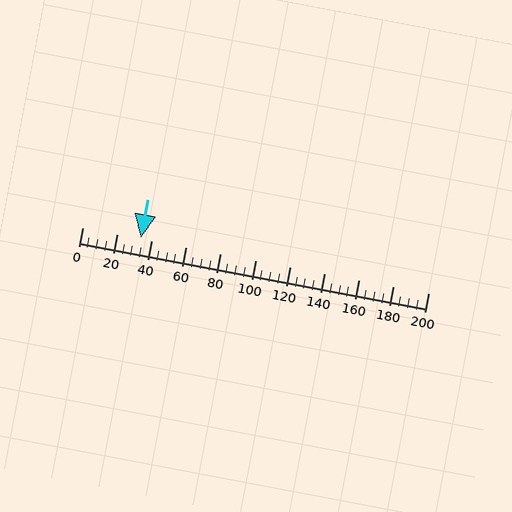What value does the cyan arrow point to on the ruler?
The cyan arrow points to approximately 34.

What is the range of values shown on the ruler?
The ruler shows values from 0 to 200.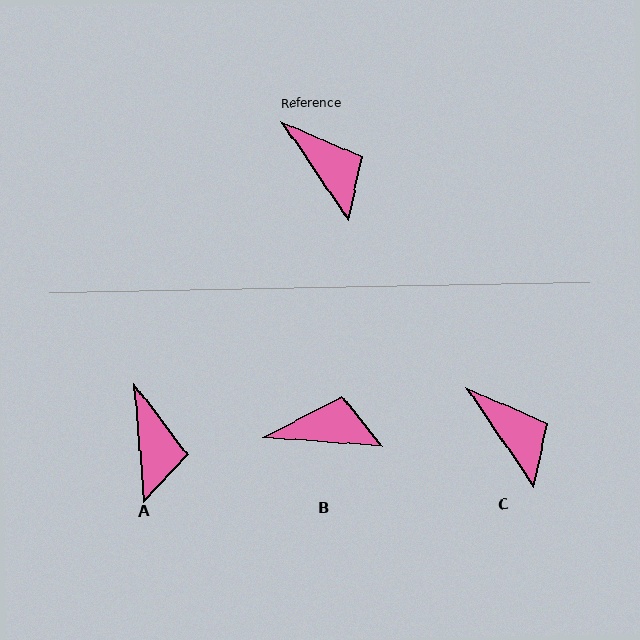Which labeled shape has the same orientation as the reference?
C.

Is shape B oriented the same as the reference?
No, it is off by about 51 degrees.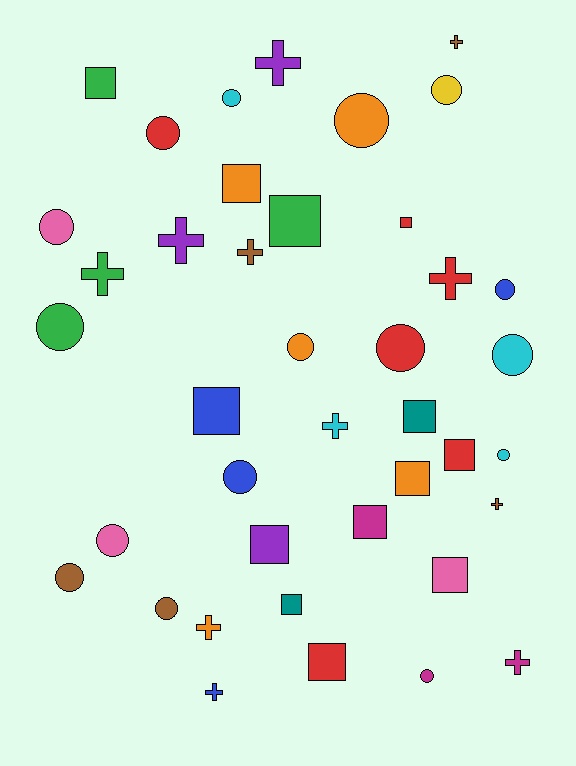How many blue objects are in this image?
There are 4 blue objects.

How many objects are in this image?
There are 40 objects.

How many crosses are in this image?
There are 11 crosses.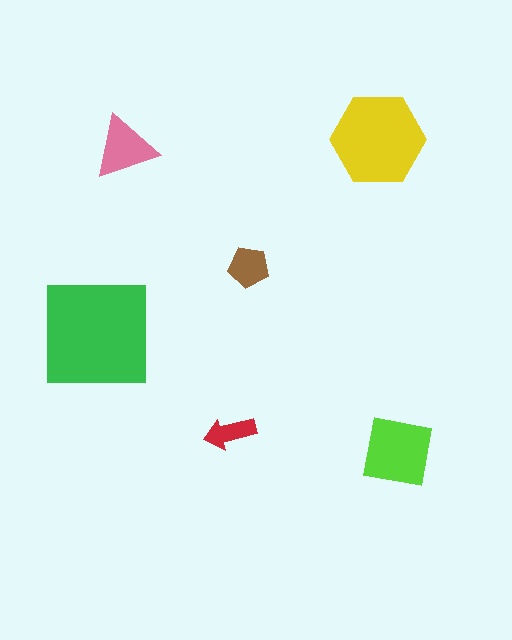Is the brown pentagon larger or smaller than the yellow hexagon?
Smaller.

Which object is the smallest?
The red arrow.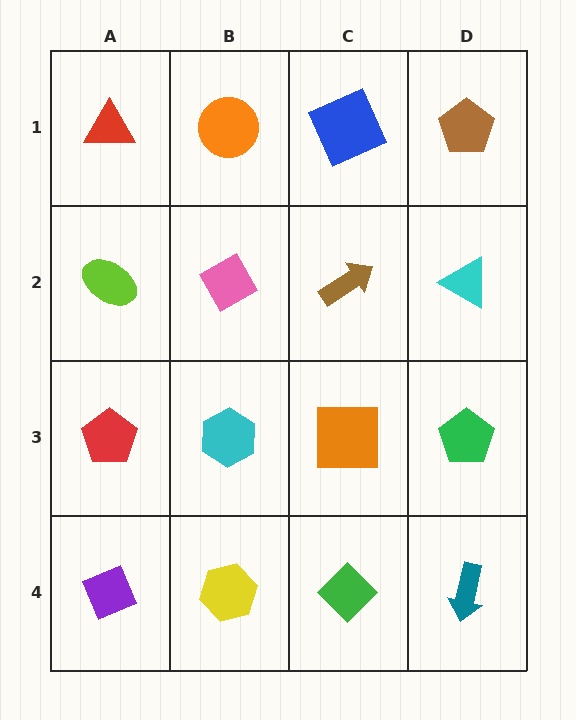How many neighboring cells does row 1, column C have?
3.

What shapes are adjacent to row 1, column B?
A pink diamond (row 2, column B), a red triangle (row 1, column A), a blue square (row 1, column C).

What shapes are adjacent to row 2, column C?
A blue square (row 1, column C), an orange square (row 3, column C), a pink diamond (row 2, column B), a cyan triangle (row 2, column D).